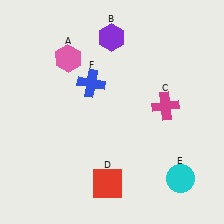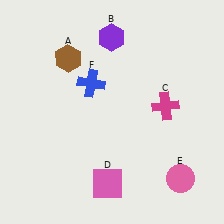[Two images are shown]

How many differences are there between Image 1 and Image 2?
There are 3 differences between the two images.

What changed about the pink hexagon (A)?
In Image 1, A is pink. In Image 2, it changed to brown.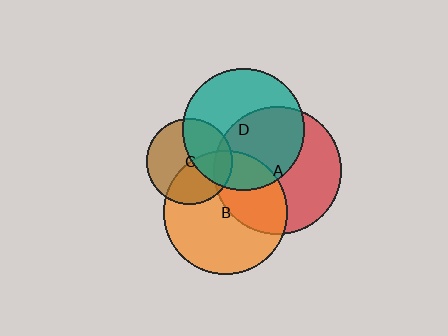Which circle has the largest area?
Circle A (red).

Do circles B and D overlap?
Yes.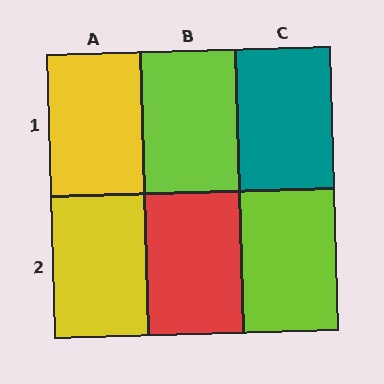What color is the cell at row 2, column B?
Red.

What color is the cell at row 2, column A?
Yellow.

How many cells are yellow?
2 cells are yellow.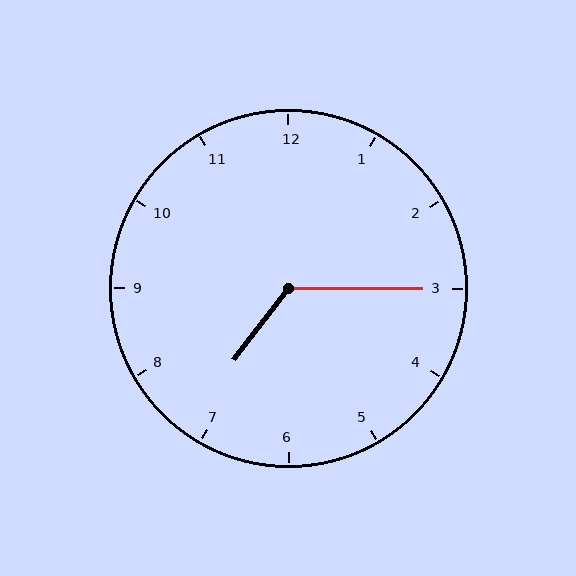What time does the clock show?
7:15.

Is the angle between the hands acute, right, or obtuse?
It is obtuse.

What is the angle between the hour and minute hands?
Approximately 128 degrees.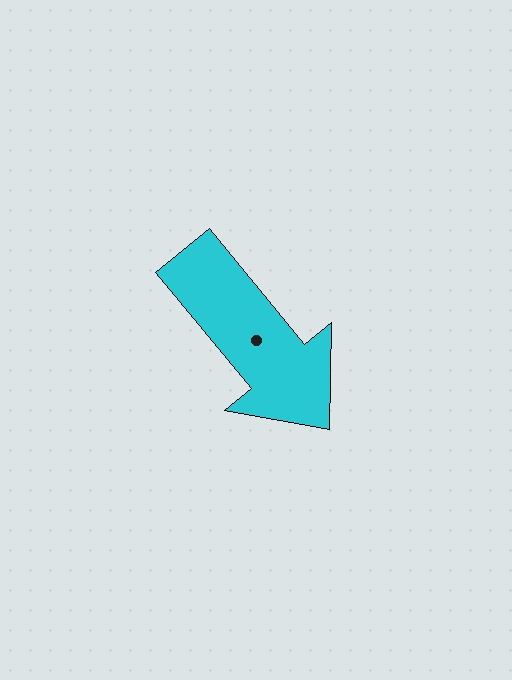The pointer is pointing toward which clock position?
Roughly 5 o'clock.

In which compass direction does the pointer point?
Southeast.